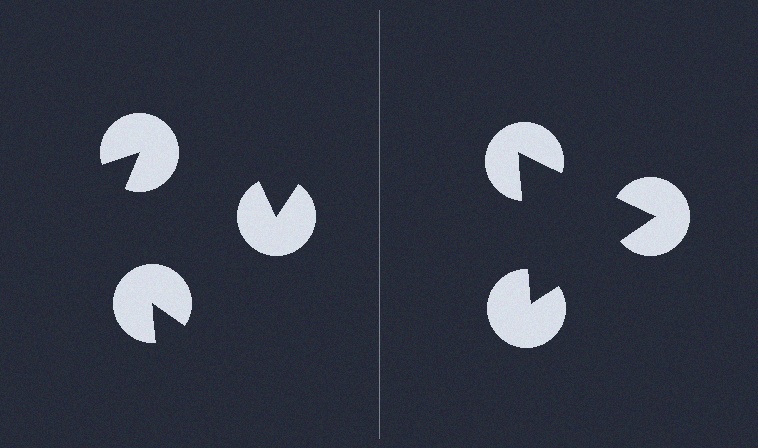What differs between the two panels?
The pac-man discs are positioned identically on both sides; only the wedge orientations differ. On the right they align to a triangle; on the left they are misaligned.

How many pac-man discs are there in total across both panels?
6 — 3 on each side.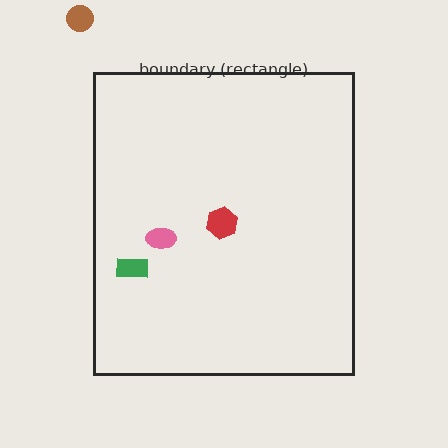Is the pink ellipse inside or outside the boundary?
Inside.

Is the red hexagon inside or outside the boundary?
Inside.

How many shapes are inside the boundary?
3 inside, 1 outside.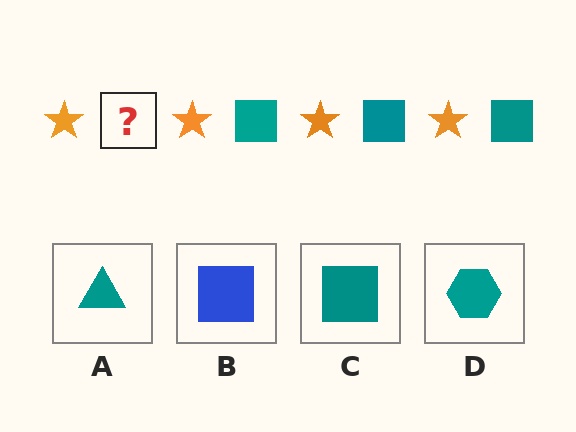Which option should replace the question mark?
Option C.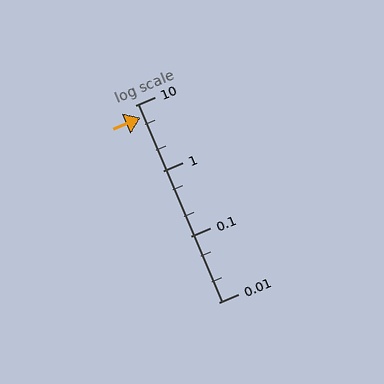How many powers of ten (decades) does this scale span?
The scale spans 3 decades, from 0.01 to 10.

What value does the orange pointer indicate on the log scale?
The pointer indicates approximately 6.5.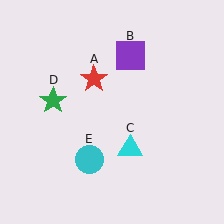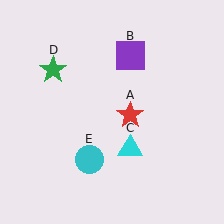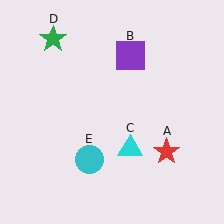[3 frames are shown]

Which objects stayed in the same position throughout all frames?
Purple square (object B) and cyan triangle (object C) and cyan circle (object E) remained stationary.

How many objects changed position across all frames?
2 objects changed position: red star (object A), green star (object D).